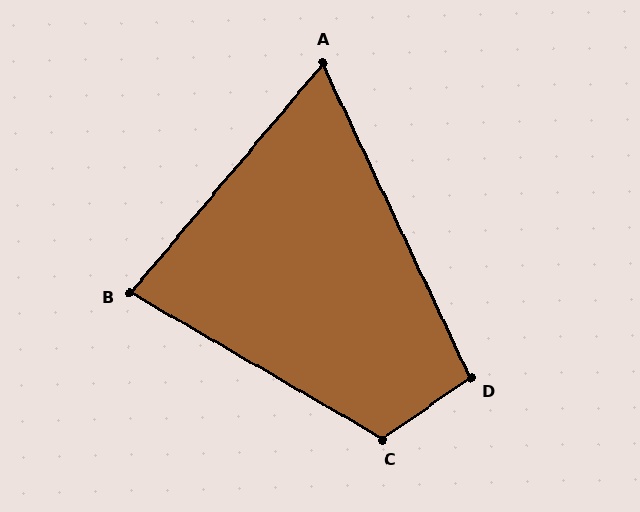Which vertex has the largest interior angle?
C, at approximately 115 degrees.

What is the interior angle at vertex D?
Approximately 100 degrees (obtuse).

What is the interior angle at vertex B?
Approximately 80 degrees (acute).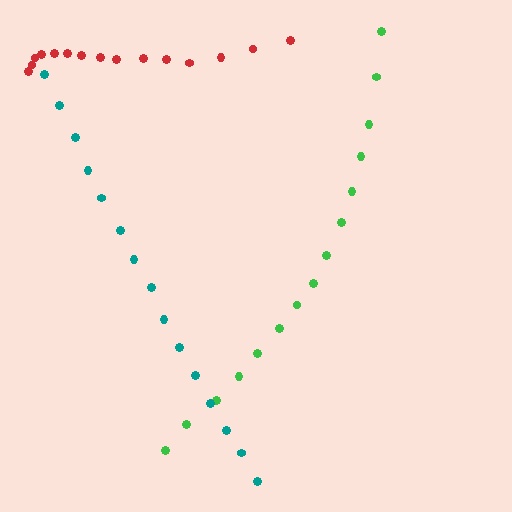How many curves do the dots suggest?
There are 3 distinct paths.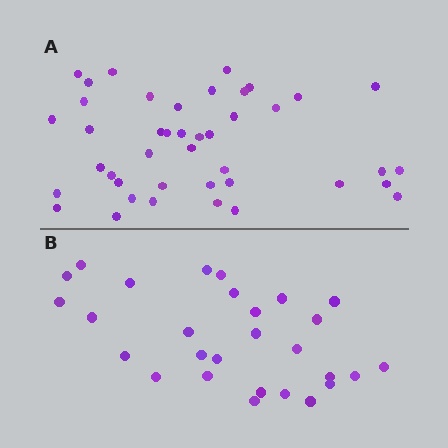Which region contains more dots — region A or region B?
Region A (the top region) has more dots.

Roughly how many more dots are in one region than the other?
Region A has approximately 15 more dots than region B.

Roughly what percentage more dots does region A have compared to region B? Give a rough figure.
About 50% more.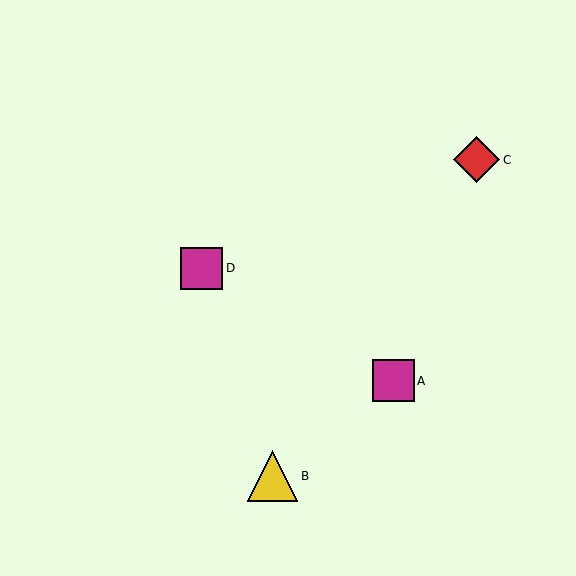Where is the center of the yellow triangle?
The center of the yellow triangle is at (272, 476).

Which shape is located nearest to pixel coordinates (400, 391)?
The magenta square (labeled A) at (394, 381) is nearest to that location.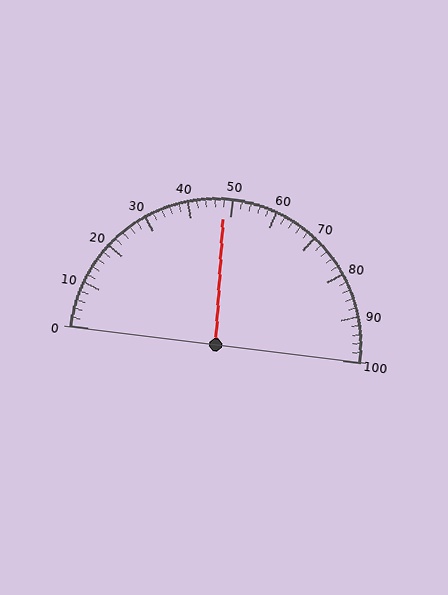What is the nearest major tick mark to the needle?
The nearest major tick mark is 50.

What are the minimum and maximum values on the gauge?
The gauge ranges from 0 to 100.